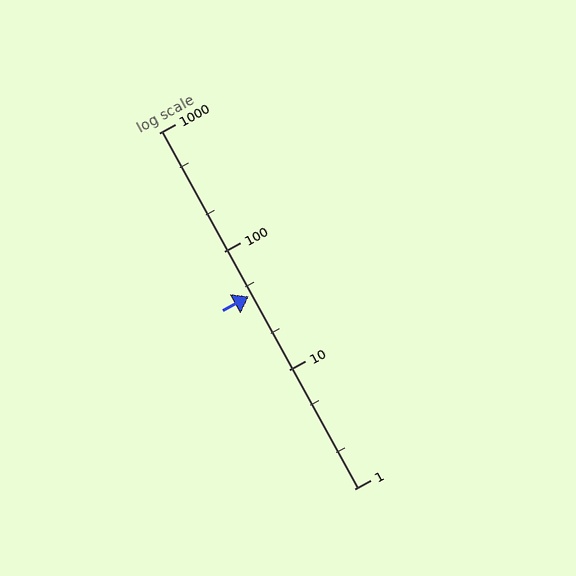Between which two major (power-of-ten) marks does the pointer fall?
The pointer is between 10 and 100.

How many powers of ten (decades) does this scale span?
The scale spans 3 decades, from 1 to 1000.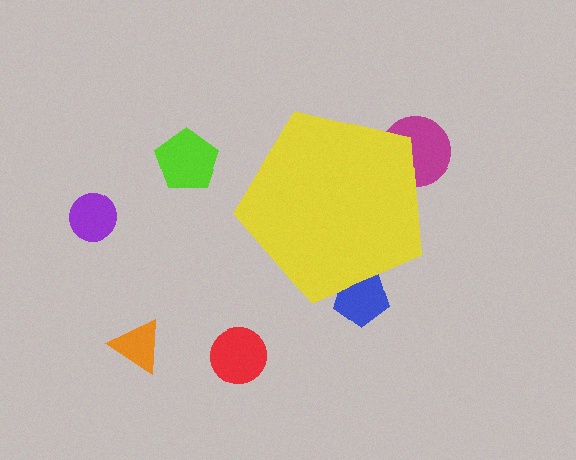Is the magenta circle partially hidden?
Yes, the magenta circle is partially hidden behind the yellow pentagon.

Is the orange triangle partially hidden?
No, the orange triangle is fully visible.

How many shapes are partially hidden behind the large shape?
2 shapes are partially hidden.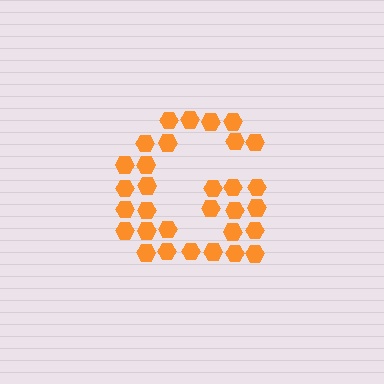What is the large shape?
The large shape is the letter G.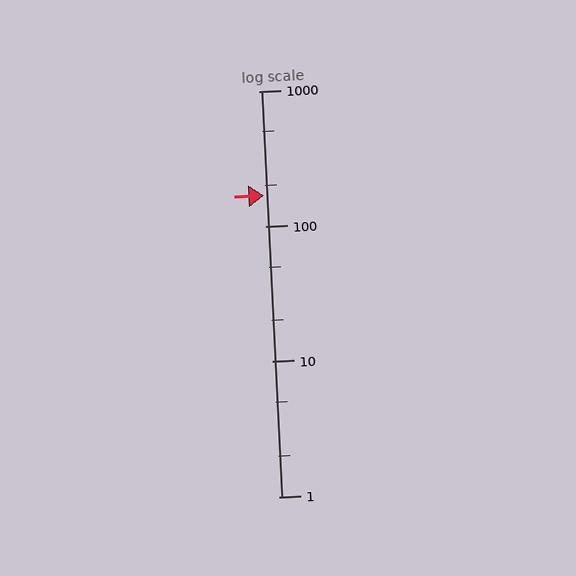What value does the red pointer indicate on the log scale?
The pointer indicates approximately 170.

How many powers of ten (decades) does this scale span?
The scale spans 3 decades, from 1 to 1000.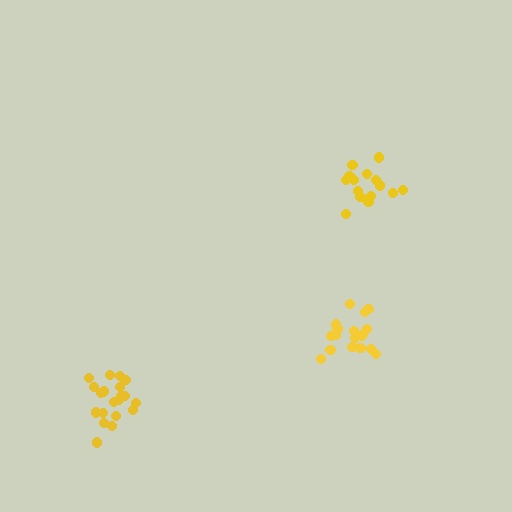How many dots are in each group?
Group 1: 18 dots, Group 2: 20 dots, Group 3: 15 dots (53 total).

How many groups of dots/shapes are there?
There are 3 groups.